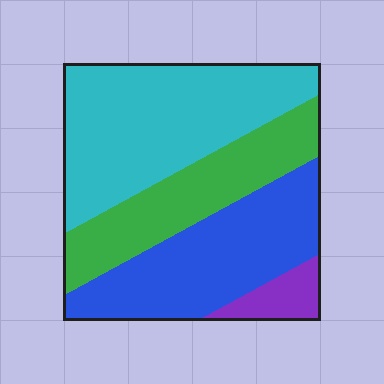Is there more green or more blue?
Blue.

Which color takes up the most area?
Cyan, at roughly 40%.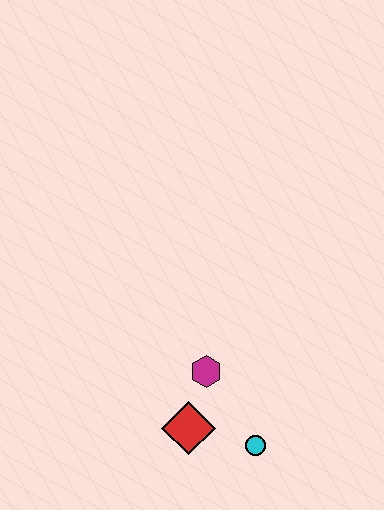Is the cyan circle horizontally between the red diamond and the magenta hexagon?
No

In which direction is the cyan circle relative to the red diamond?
The cyan circle is to the right of the red diamond.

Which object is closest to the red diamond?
The magenta hexagon is closest to the red diamond.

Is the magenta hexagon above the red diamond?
Yes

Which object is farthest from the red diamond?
The cyan circle is farthest from the red diamond.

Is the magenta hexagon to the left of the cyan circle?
Yes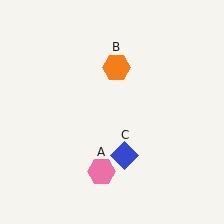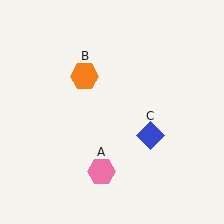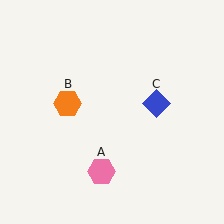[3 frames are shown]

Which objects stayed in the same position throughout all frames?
Pink hexagon (object A) remained stationary.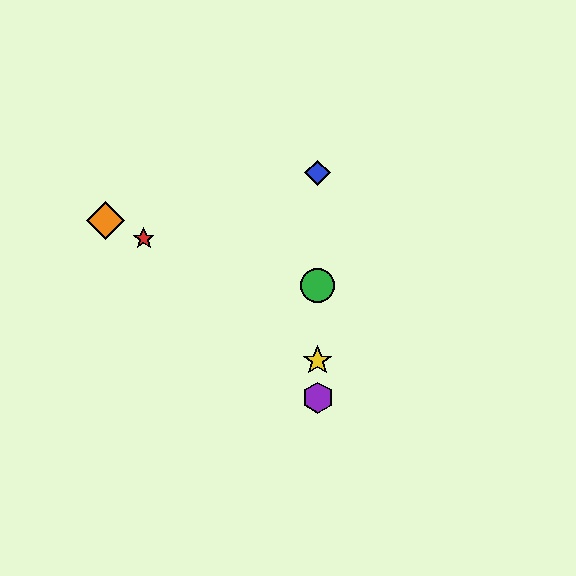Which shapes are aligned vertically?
The blue diamond, the green circle, the yellow star, the purple hexagon are aligned vertically.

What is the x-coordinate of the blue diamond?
The blue diamond is at x≈318.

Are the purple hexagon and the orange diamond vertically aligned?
No, the purple hexagon is at x≈318 and the orange diamond is at x≈105.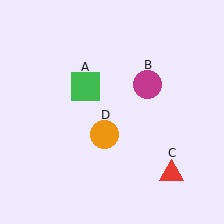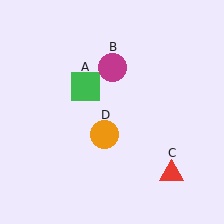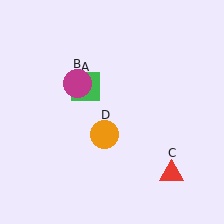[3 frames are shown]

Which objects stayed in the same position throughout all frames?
Green square (object A) and red triangle (object C) and orange circle (object D) remained stationary.